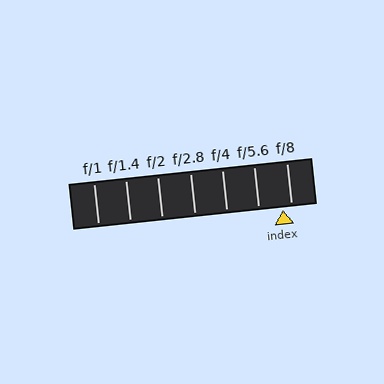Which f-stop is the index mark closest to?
The index mark is closest to f/8.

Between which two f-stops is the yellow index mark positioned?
The index mark is between f/5.6 and f/8.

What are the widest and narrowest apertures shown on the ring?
The widest aperture shown is f/1 and the narrowest is f/8.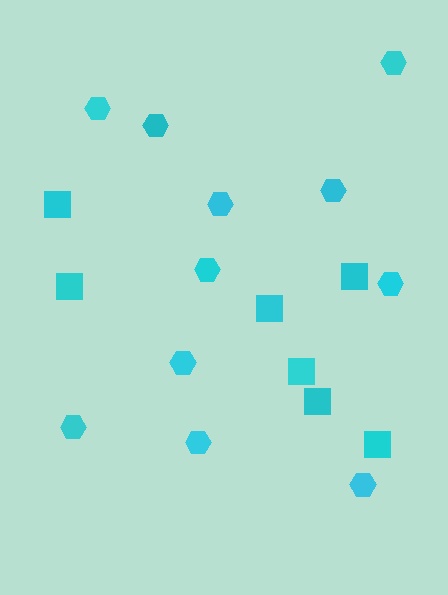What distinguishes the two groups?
There are 2 groups: one group of hexagons (11) and one group of squares (7).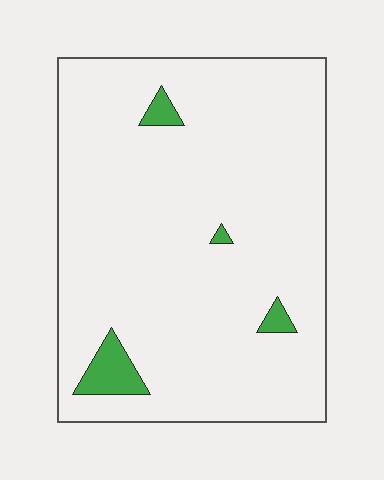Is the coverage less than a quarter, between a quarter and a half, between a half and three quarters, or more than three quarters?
Less than a quarter.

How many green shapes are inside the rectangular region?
4.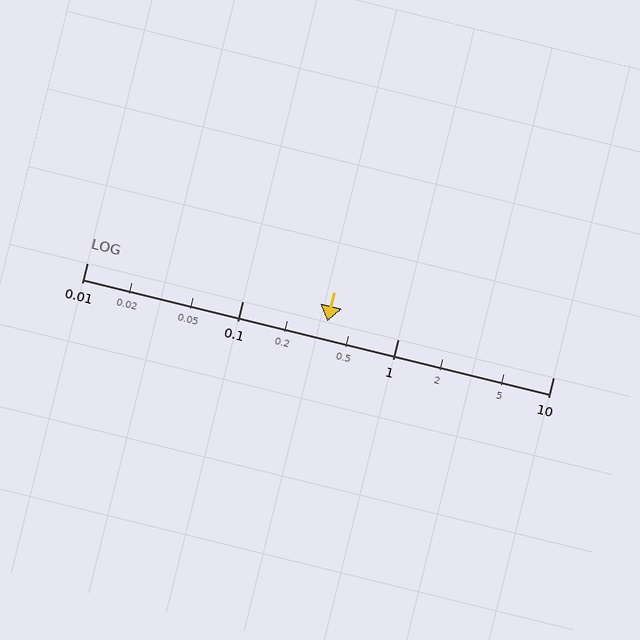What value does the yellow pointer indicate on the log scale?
The pointer indicates approximately 0.35.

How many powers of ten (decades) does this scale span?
The scale spans 3 decades, from 0.01 to 10.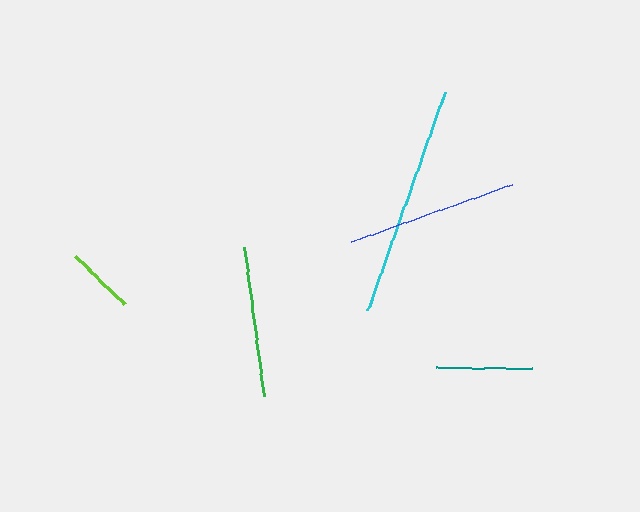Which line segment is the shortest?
The lime line is the shortest at approximately 70 pixels.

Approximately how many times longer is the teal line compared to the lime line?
The teal line is approximately 1.4 times the length of the lime line.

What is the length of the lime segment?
The lime segment is approximately 70 pixels long.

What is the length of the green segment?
The green segment is approximately 151 pixels long.